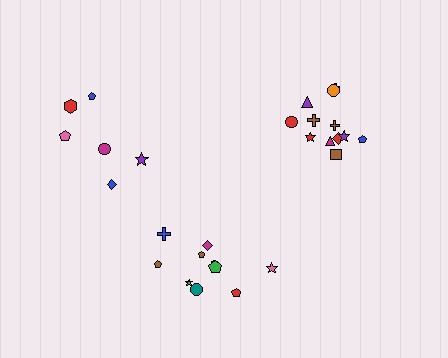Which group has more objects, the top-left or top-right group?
The top-right group.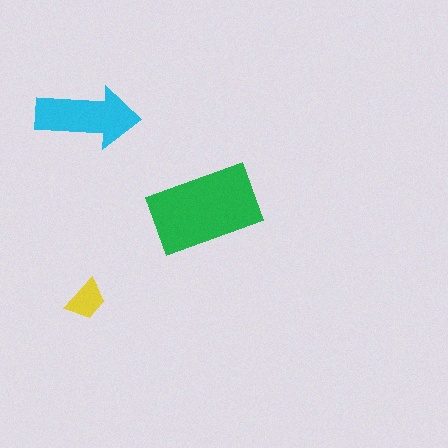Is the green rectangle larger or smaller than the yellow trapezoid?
Larger.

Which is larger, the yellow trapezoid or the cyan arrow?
The cyan arrow.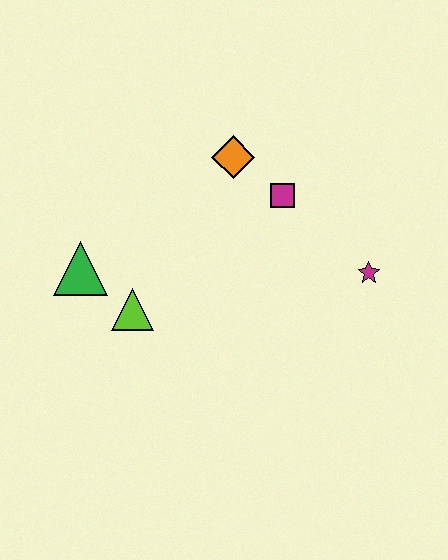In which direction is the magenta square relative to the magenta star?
The magenta square is to the left of the magenta star.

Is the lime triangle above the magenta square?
No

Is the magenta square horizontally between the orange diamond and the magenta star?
Yes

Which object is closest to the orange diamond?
The magenta square is closest to the orange diamond.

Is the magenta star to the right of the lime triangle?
Yes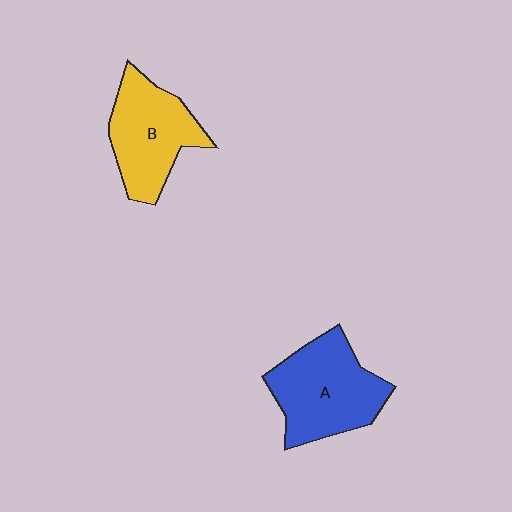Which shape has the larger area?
Shape A (blue).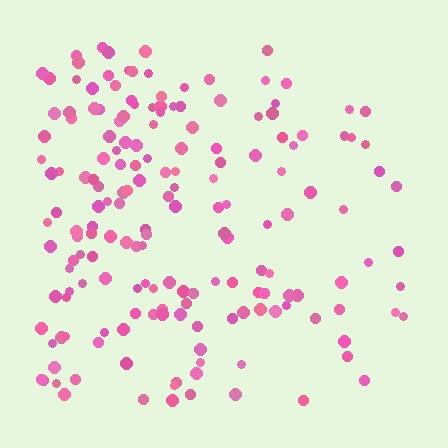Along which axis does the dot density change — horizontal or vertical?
Horizontal.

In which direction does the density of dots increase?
From right to left, with the left side densest.